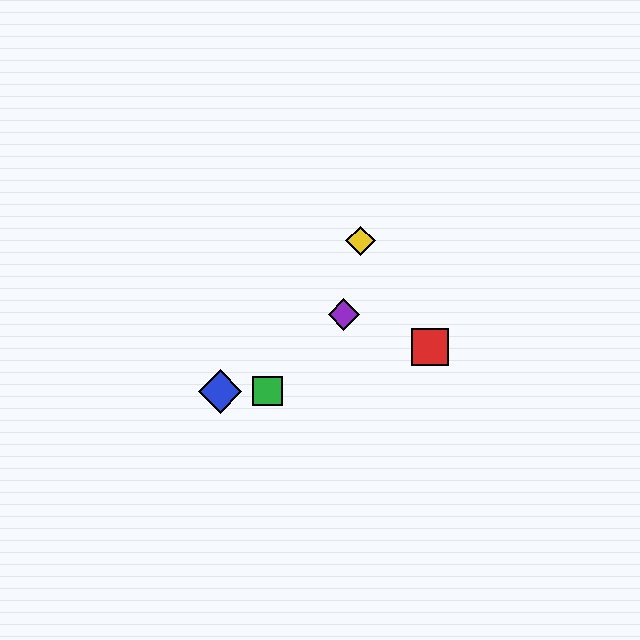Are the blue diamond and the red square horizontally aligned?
No, the blue diamond is at y≈391 and the red square is at y≈347.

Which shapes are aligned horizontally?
The blue diamond, the green square are aligned horizontally.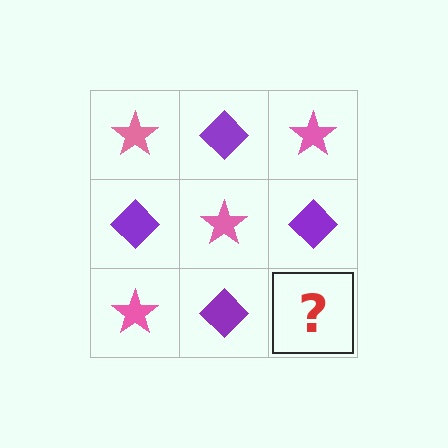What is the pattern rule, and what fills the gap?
The rule is that it alternates pink star and purple diamond in a checkerboard pattern. The gap should be filled with a pink star.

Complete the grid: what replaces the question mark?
The question mark should be replaced with a pink star.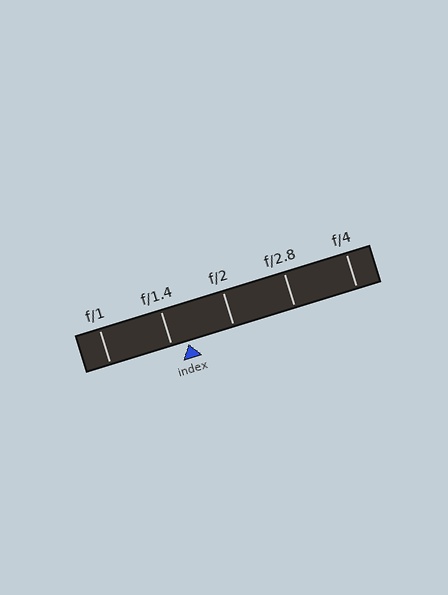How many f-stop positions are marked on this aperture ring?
There are 5 f-stop positions marked.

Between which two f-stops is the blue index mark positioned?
The index mark is between f/1.4 and f/2.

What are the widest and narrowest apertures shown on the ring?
The widest aperture shown is f/1 and the narrowest is f/4.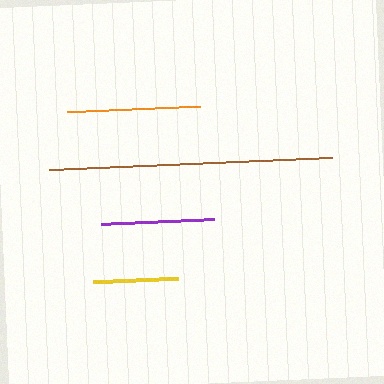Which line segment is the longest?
The brown line is the longest at approximately 283 pixels.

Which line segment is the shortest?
The yellow line is the shortest at approximately 85 pixels.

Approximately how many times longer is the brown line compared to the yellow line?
The brown line is approximately 3.3 times the length of the yellow line.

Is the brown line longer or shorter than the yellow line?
The brown line is longer than the yellow line.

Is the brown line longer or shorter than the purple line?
The brown line is longer than the purple line.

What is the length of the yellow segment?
The yellow segment is approximately 85 pixels long.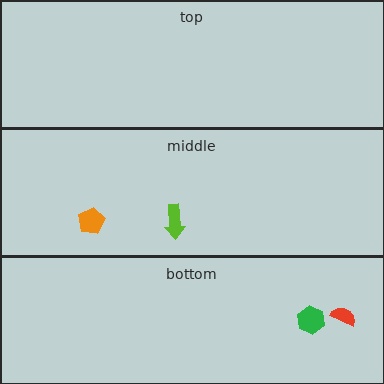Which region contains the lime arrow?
The middle region.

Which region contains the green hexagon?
The bottom region.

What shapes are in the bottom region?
The green hexagon, the red semicircle.